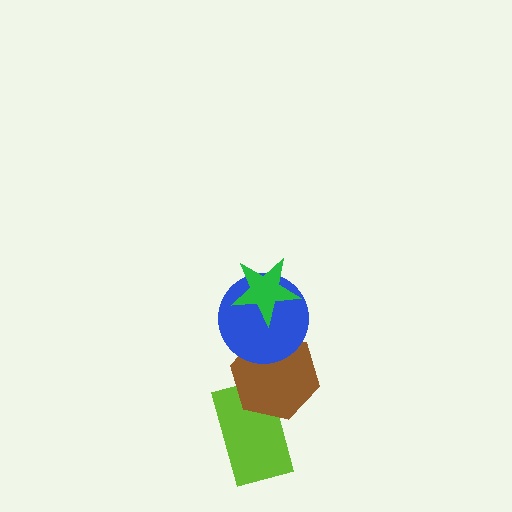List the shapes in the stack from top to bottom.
From top to bottom: the green star, the blue circle, the brown hexagon, the lime rectangle.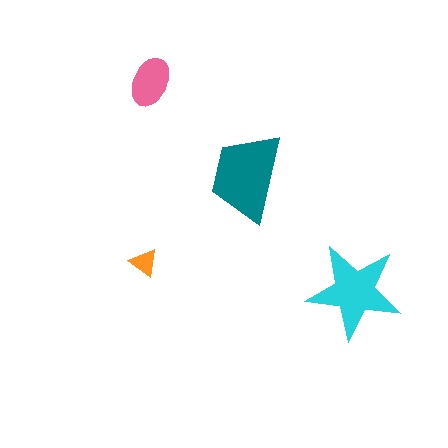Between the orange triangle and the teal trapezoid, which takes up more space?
The teal trapezoid.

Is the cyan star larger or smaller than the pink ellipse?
Larger.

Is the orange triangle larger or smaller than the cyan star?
Smaller.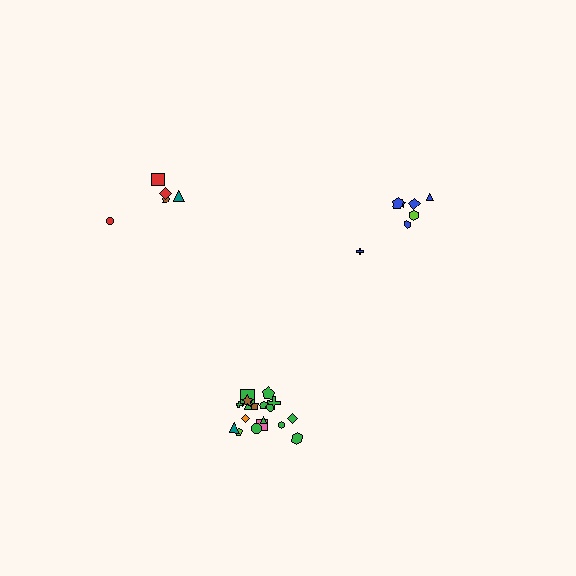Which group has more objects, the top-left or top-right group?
The top-right group.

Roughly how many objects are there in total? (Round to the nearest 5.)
Roughly 30 objects in total.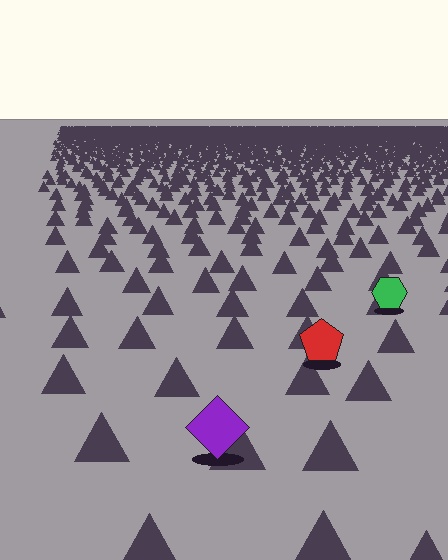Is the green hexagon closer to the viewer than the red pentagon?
No. The red pentagon is closer — you can tell from the texture gradient: the ground texture is coarser near it.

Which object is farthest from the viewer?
The green hexagon is farthest from the viewer. It appears smaller and the ground texture around it is denser.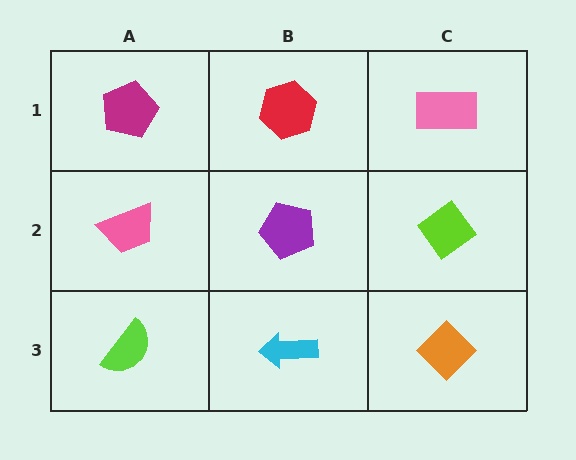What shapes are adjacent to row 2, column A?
A magenta pentagon (row 1, column A), a lime semicircle (row 3, column A), a purple pentagon (row 2, column B).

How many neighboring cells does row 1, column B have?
3.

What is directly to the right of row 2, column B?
A lime diamond.